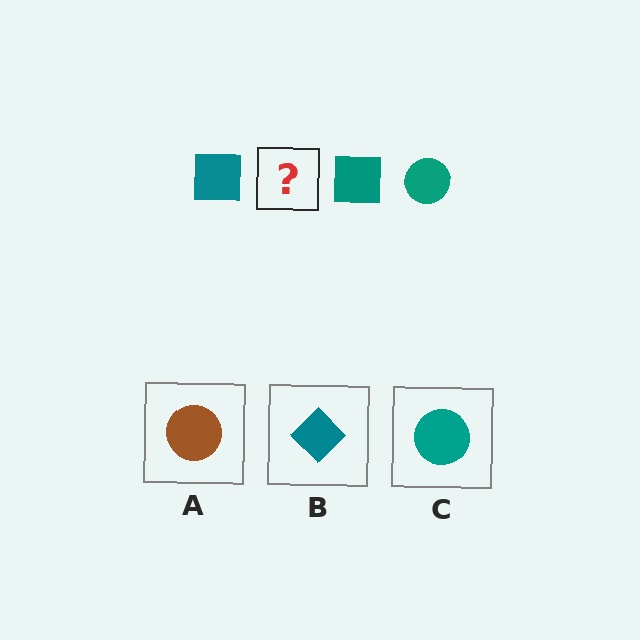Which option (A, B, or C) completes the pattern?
C.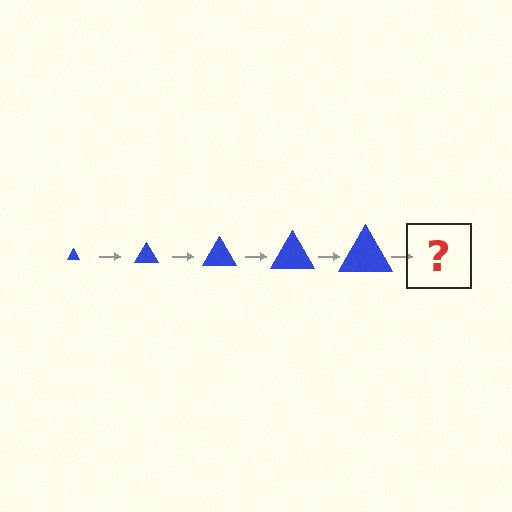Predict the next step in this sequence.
The next step is a blue triangle, larger than the previous one.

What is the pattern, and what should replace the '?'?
The pattern is that the triangle gets progressively larger each step. The '?' should be a blue triangle, larger than the previous one.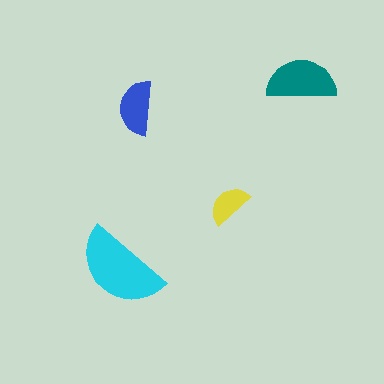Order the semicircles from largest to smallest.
the cyan one, the teal one, the blue one, the yellow one.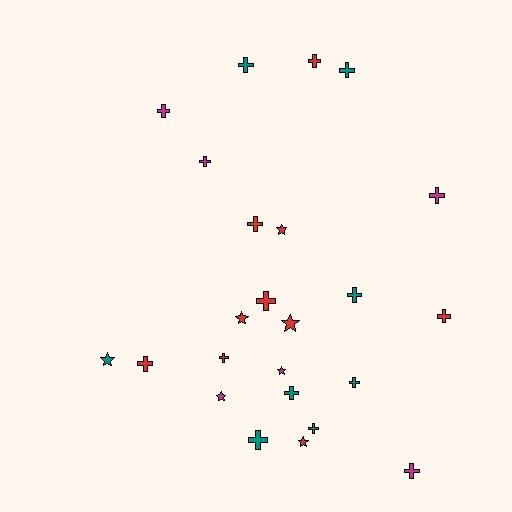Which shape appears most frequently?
Cross, with 17 objects.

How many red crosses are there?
There are 6 red crosses.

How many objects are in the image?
There are 24 objects.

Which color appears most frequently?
Red, with 10 objects.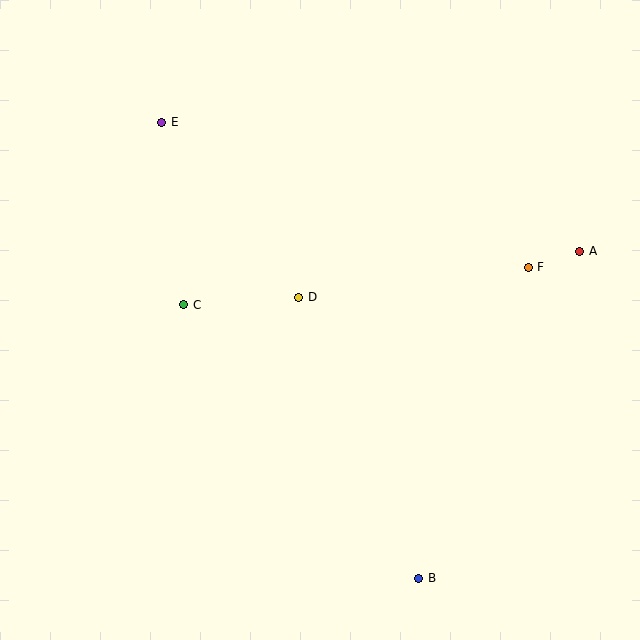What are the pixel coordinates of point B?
Point B is at (419, 578).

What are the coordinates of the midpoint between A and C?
The midpoint between A and C is at (382, 278).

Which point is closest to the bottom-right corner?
Point B is closest to the bottom-right corner.